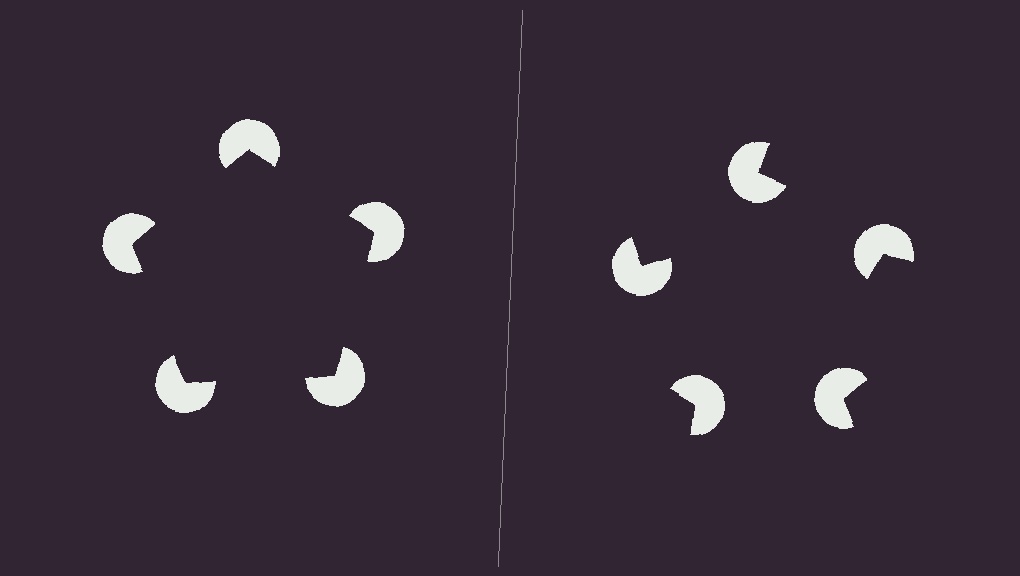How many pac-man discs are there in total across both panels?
10 — 5 on each side.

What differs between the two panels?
The pac-man discs are positioned identically on both sides; only the wedge orientations differ. On the left they align to a pentagon; on the right they are misaligned.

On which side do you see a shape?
An illusory pentagon appears on the left side. On the right side the wedge cuts are rotated, so no coherent shape forms.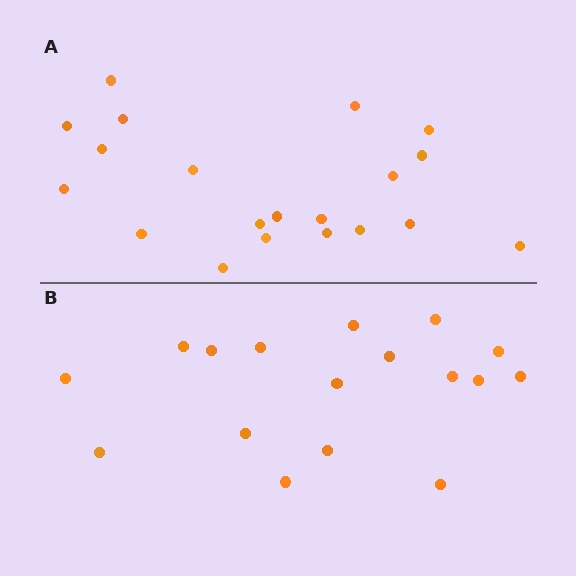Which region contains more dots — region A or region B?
Region A (the top region) has more dots.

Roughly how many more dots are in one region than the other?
Region A has just a few more — roughly 2 or 3 more dots than region B.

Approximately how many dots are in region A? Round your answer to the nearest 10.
About 20 dots.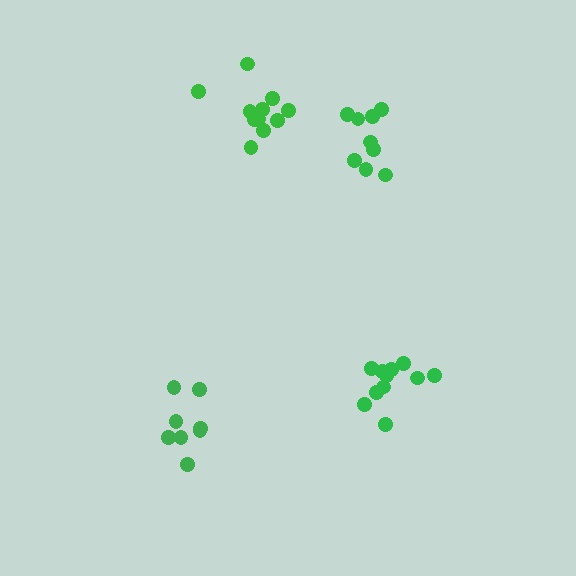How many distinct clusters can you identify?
There are 4 distinct clusters.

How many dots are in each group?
Group 1: 11 dots, Group 2: 11 dots, Group 3: 9 dots, Group 4: 8 dots (39 total).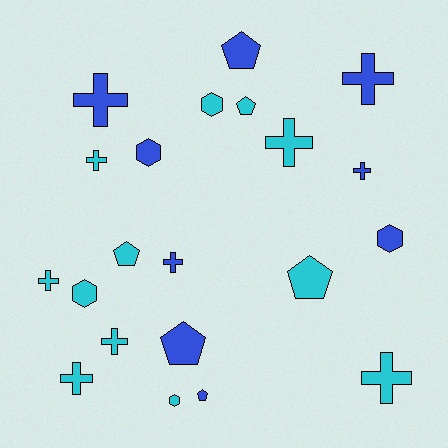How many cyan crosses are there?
There are 6 cyan crosses.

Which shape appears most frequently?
Cross, with 10 objects.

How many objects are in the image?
There are 21 objects.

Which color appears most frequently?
Cyan, with 12 objects.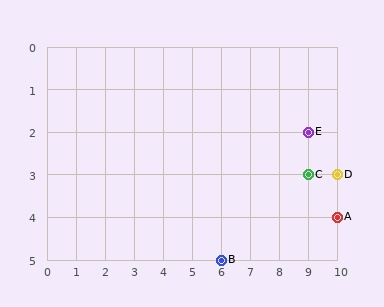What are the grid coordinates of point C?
Point C is at grid coordinates (9, 3).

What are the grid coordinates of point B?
Point B is at grid coordinates (6, 5).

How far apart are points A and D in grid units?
Points A and D are 1 row apart.